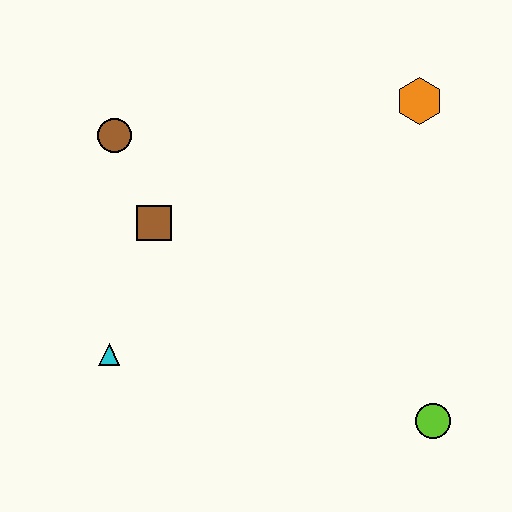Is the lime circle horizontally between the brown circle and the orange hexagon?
No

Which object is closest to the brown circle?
The brown square is closest to the brown circle.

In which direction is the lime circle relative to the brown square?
The lime circle is to the right of the brown square.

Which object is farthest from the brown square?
The lime circle is farthest from the brown square.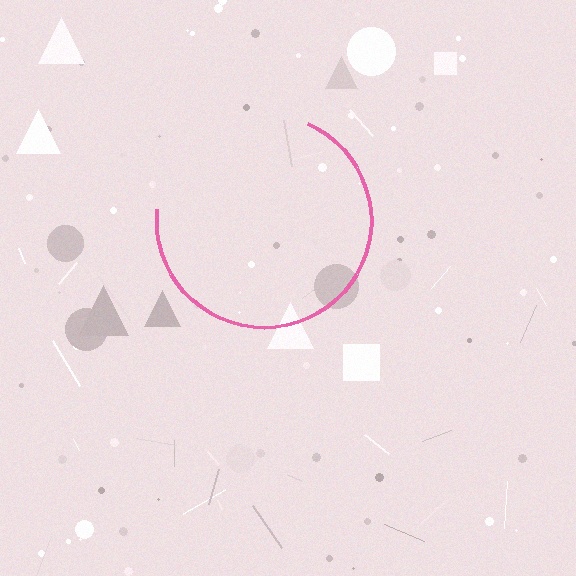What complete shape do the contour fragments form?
The contour fragments form a circle.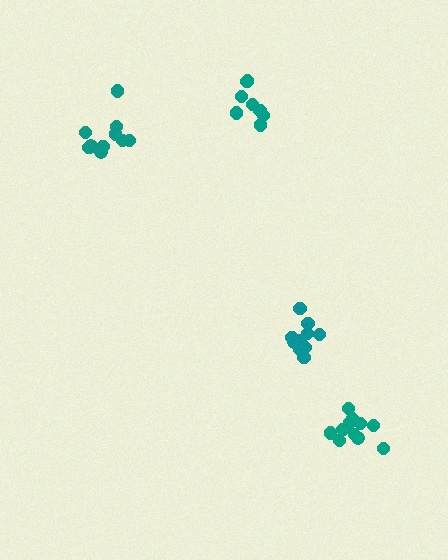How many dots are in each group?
Group 1: 11 dots, Group 2: 12 dots, Group 3: 11 dots, Group 4: 8 dots (42 total).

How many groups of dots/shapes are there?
There are 4 groups.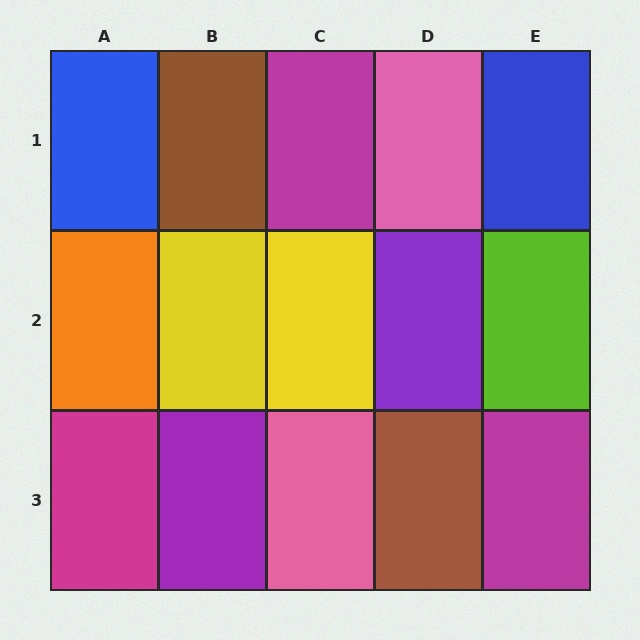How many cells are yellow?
2 cells are yellow.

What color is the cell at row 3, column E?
Magenta.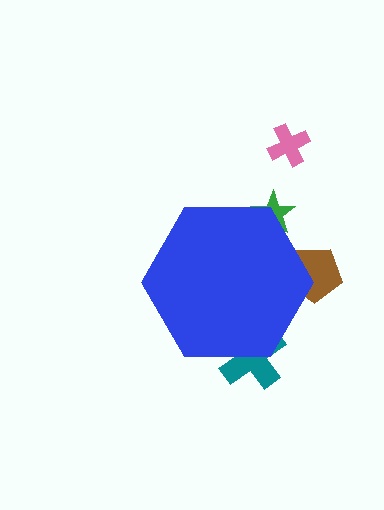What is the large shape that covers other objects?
A blue hexagon.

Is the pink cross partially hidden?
No, the pink cross is fully visible.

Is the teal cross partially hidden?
Yes, the teal cross is partially hidden behind the blue hexagon.